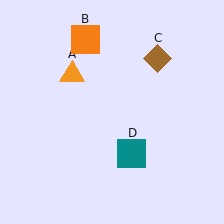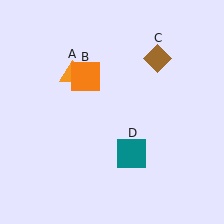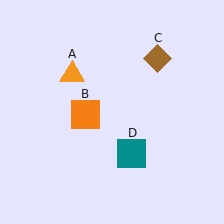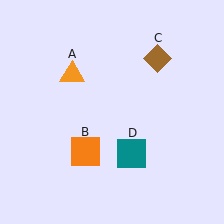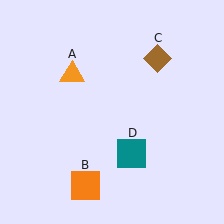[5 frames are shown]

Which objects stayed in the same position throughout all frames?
Orange triangle (object A) and brown diamond (object C) and teal square (object D) remained stationary.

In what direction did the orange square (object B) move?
The orange square (object B) moved down.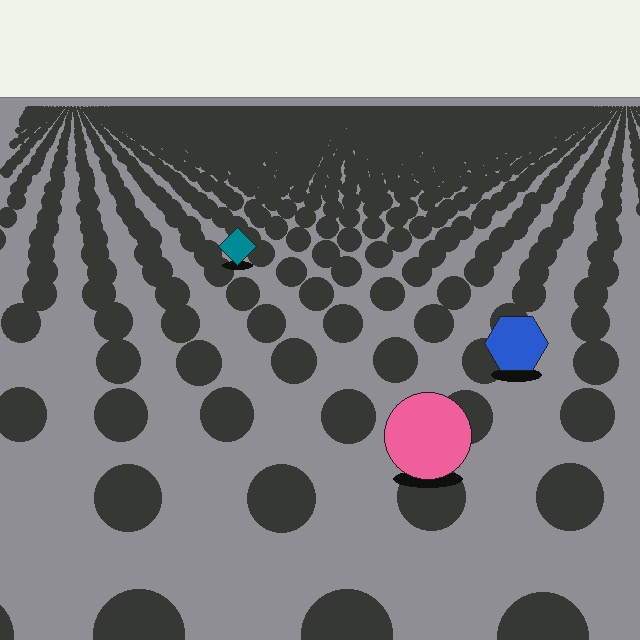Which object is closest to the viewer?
The pink circle is closest. The texture marks near it are larger and more spread out.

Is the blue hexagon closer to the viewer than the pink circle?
No. The pink circle is closer — you can tell from the texture gradient: the ground texture is coarser near it.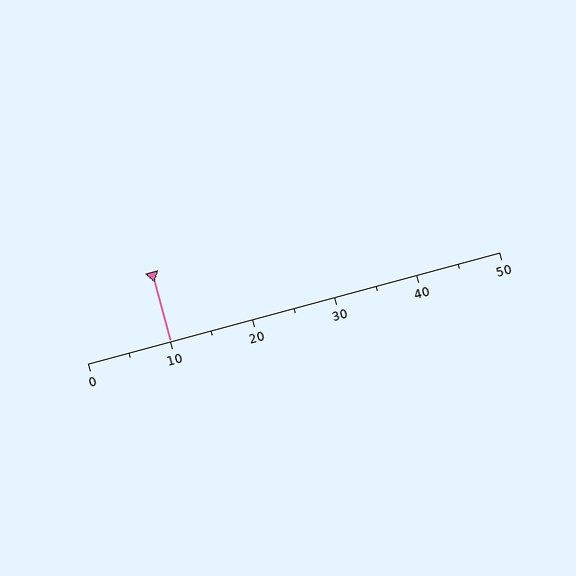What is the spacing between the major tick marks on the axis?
The major ticks are spaced 10 apart.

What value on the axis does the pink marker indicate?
The marker indicates approximately 10.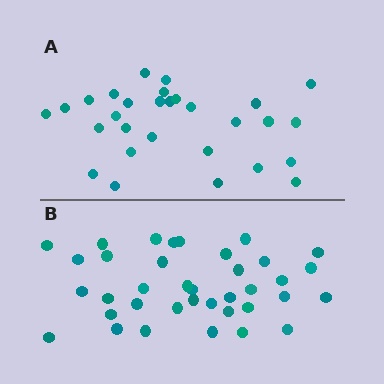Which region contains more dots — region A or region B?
Region B (the bottom region) has more dots.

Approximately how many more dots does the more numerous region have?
Region B has roughly 8 or so more dots than region A.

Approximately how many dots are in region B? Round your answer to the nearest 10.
About 40 dots. (The exact count is 37, which rounds to 40.)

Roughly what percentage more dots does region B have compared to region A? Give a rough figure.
About 30% more.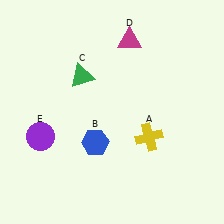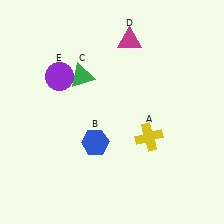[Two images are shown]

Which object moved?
The purple circle (E) moved up.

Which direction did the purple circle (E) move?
The purple circle (E) moved up.